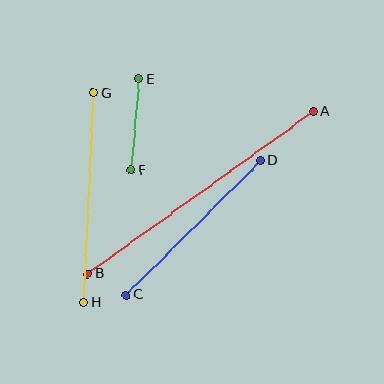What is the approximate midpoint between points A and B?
The midpoint is at approximately (200, 193) pixels.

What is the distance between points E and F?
The distance is approximately 91 pixels.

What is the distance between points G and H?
The distance is approximately 210 pixels.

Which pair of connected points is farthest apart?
Points A and B are farthest apart.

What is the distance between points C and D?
The distance is approximately 190 pixels.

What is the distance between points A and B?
The distance is approximately 278 pixels.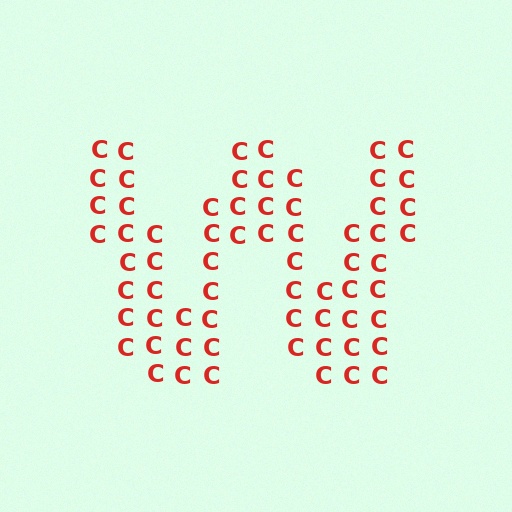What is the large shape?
The large shape is the letter W.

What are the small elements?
The small elements are letter C's.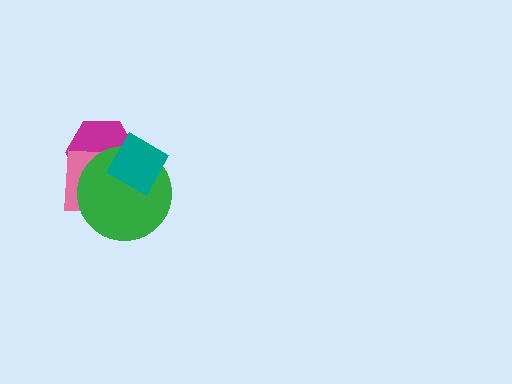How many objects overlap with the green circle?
3 objects overlap with the green circle.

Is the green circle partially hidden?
Yes, it is partially covered by another shape.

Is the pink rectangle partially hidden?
Yes, it is partially covered by another shape.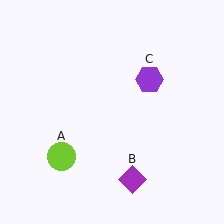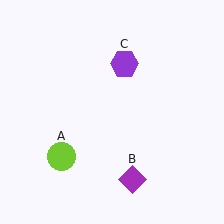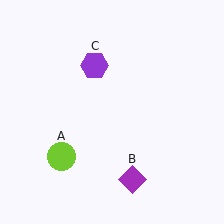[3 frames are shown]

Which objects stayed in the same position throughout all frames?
Lime circle (object A) and purple diamond (object B) remained stationary.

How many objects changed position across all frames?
1 object changed position: purple hexagon (object C).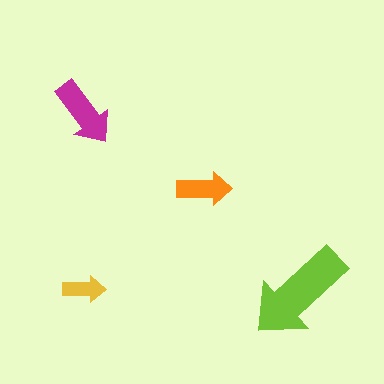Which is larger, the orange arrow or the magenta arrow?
The magenta one.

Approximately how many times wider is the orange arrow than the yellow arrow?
About 1.5 times wider.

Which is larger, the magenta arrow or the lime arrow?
The lime one.